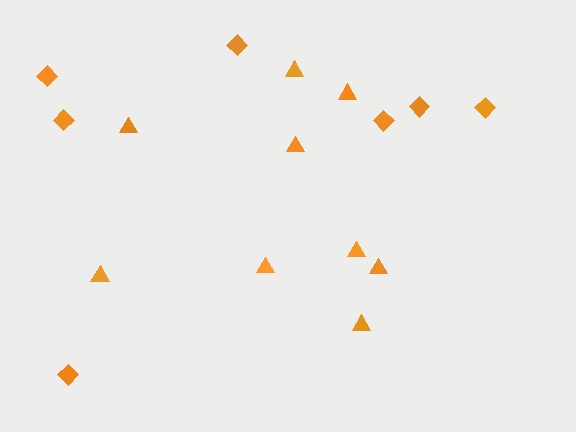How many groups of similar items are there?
There are 2 groups: one group of diamonds (7) and one group of triangles (9).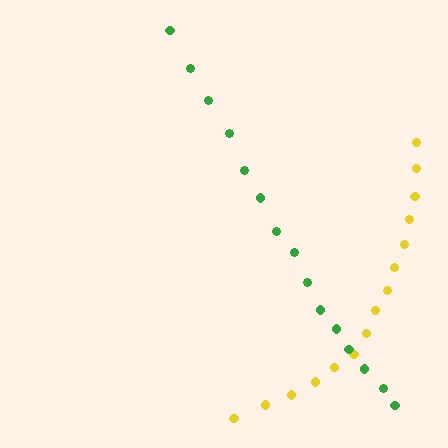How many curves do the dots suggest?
There are 2 distinct paths.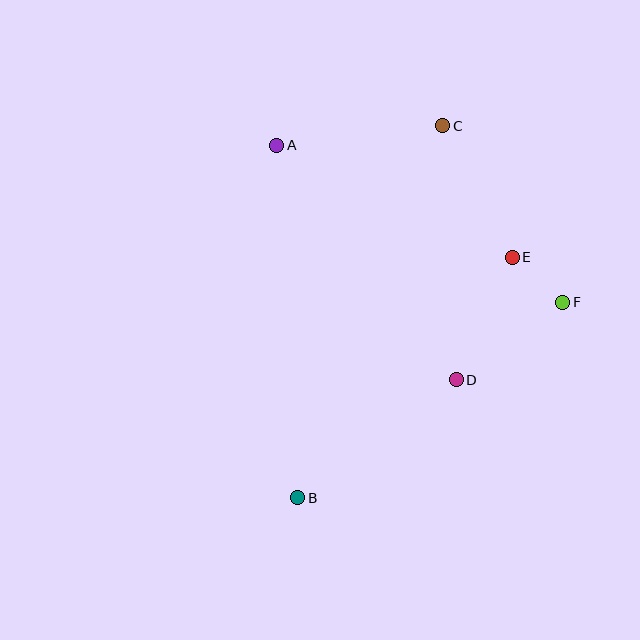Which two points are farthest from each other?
Points B and C are farthest from each other.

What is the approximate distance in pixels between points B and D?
The distance between B and D is approximately 198 pixels.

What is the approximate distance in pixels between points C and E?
The distance between C and E is approximately 149 pixels.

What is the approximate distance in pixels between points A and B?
The distance between A and B is approximately 353 pixels.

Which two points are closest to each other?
Points E and F are closest to each other.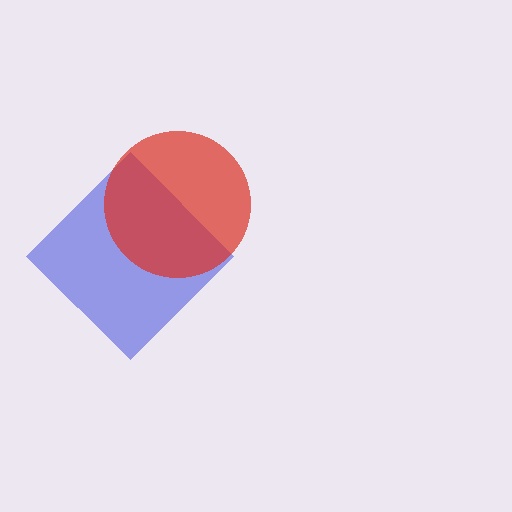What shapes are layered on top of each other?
The layered shapes are: a blue diamond, a red circle.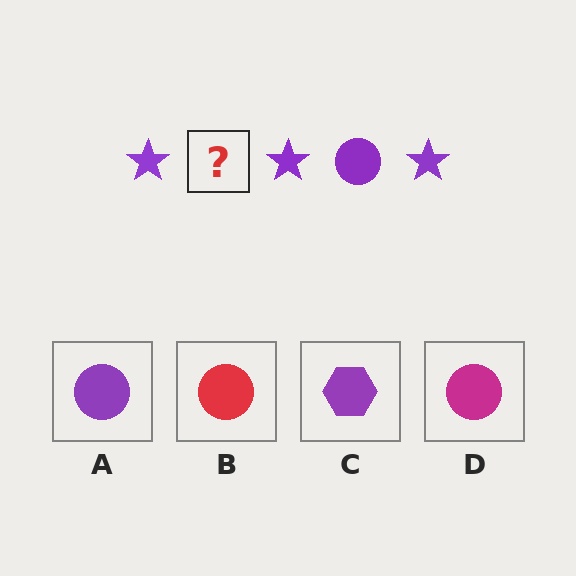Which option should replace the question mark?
Option A.